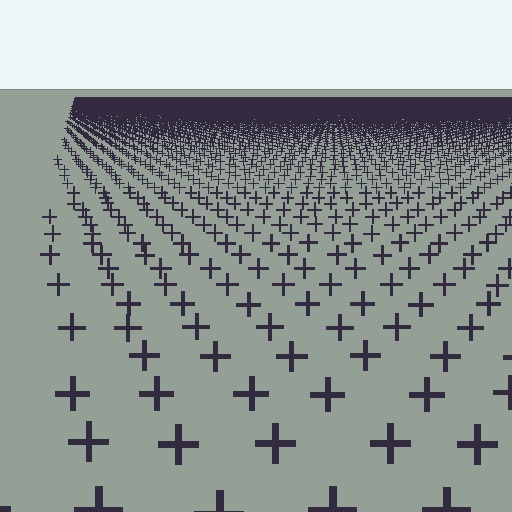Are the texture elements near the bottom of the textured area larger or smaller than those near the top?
Larger. Near the bottom, elements are closer to the viewer and appear at a bigger on-screen size.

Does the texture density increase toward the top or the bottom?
Density increases toward the top.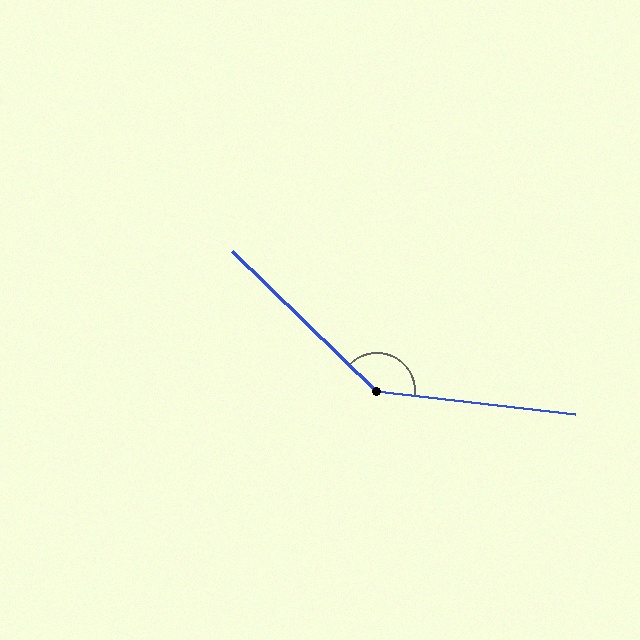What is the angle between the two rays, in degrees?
Approximately 143 degrees.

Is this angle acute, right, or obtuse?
It is obtuse.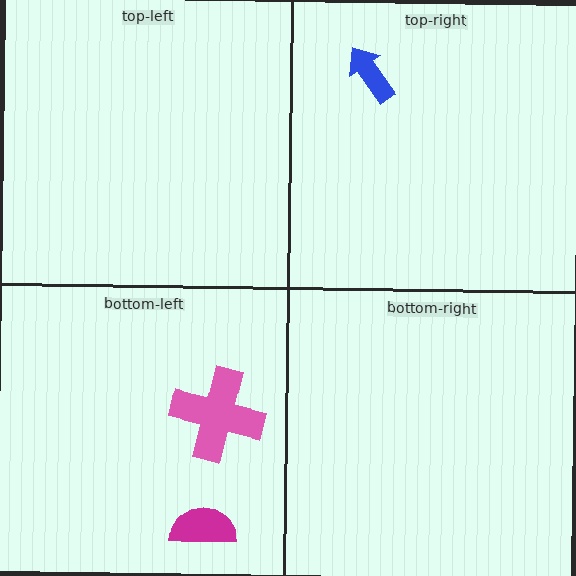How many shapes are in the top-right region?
1.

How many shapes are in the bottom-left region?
2.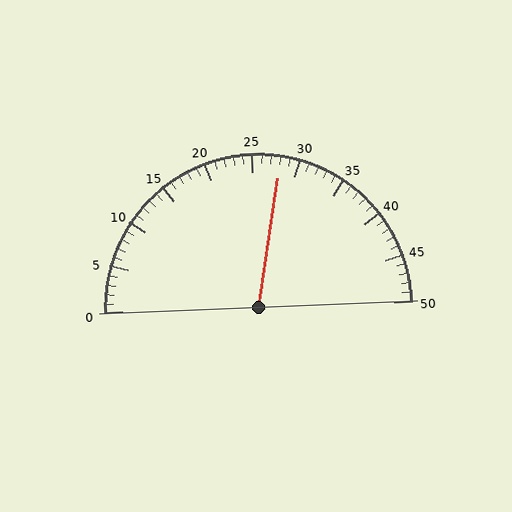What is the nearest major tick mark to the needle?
The nearest major tick mark is 30.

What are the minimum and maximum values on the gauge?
The gauge ranges from 0 to 50.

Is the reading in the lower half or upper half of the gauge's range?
The reading is in the upper half of the range (0 to 50).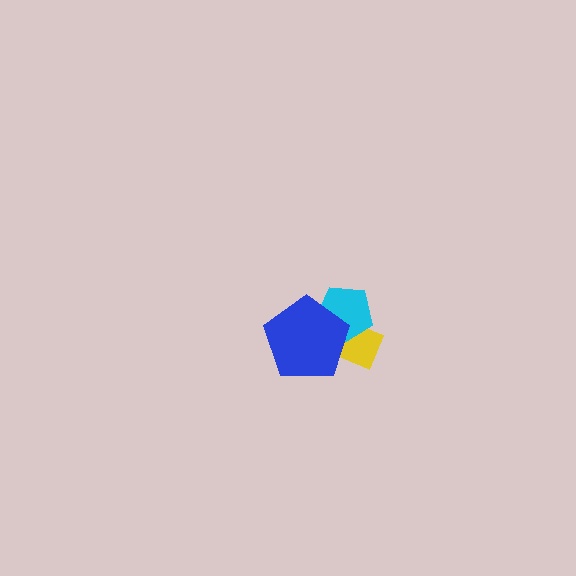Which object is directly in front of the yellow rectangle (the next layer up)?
The cyan pentagon is directly in front of the yellow rectangle.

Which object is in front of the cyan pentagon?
The blue pentagon is in front of the cyan pentagon.